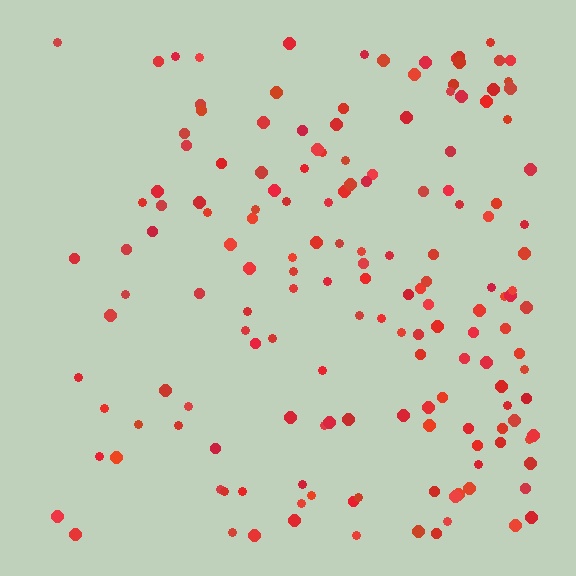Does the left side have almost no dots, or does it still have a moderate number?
Still a moderate number, just noticeably fewer than the right.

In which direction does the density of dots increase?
From left to right, with the right side densest.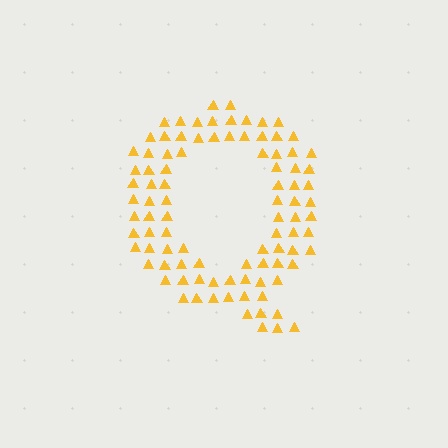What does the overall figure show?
The overall figure shows the letter Q.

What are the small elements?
The small elements are triangles.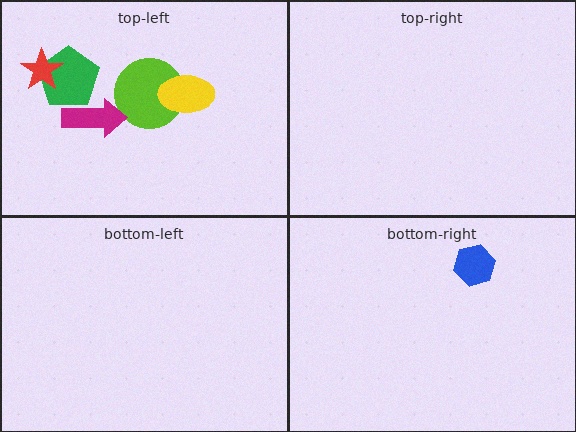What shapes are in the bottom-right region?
The blue hexagon.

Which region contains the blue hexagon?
The bottom-right region.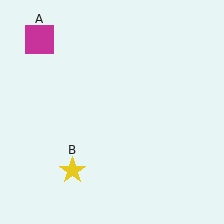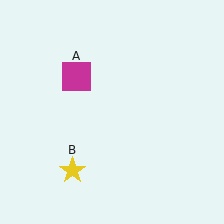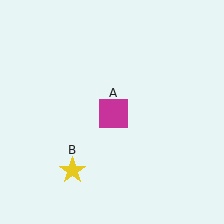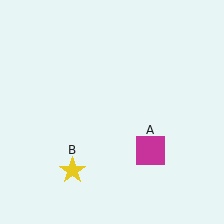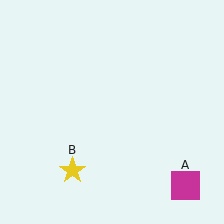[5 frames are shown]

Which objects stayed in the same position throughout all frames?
Yellow star (object B) remained stationary.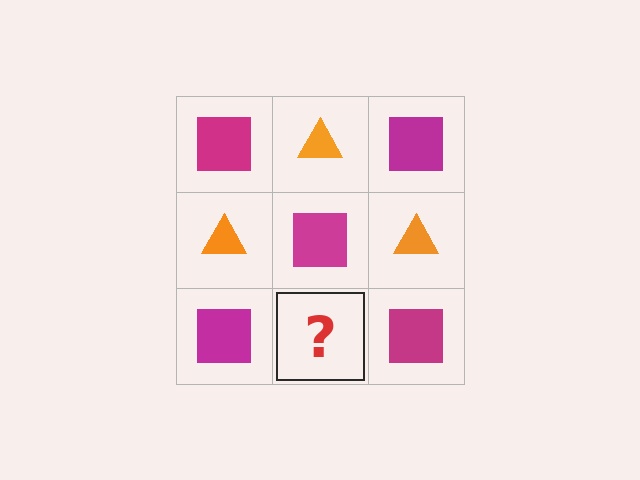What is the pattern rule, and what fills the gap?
The rule is that it alternates magenta square and orange triangle in a checkerboard pattern. The gap should be filled with an orange triangle.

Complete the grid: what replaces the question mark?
The question mark should be replaced with an orange triangle.